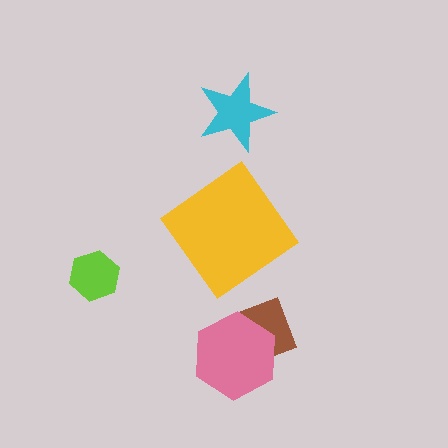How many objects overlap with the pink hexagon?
1 object overlaps with the pink hexagon.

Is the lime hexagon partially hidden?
No, no other shape covers it.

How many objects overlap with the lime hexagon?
0 objects overlap with the lime hexagon.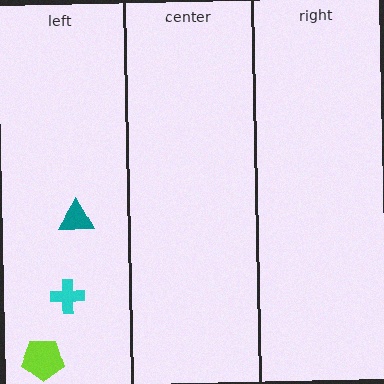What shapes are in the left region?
The teal triangle, the cyan cross, the lime pentagon.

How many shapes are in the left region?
3.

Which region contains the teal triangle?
The left region.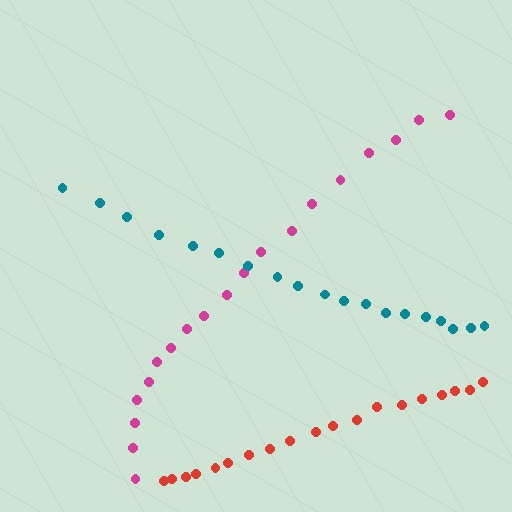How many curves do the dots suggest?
There are 3 distinct paths.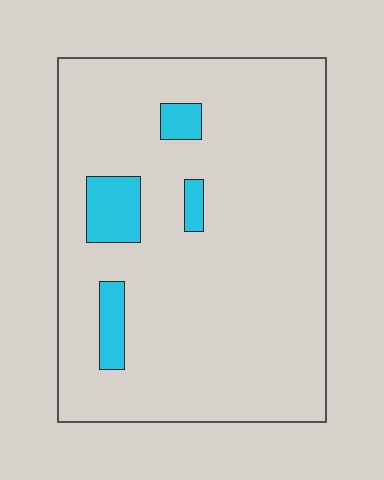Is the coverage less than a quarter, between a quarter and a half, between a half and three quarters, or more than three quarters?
Less than a quarter.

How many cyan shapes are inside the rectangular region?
4.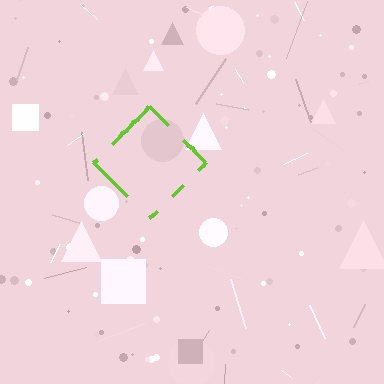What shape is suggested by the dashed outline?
The dashed outline suggests a diamond.